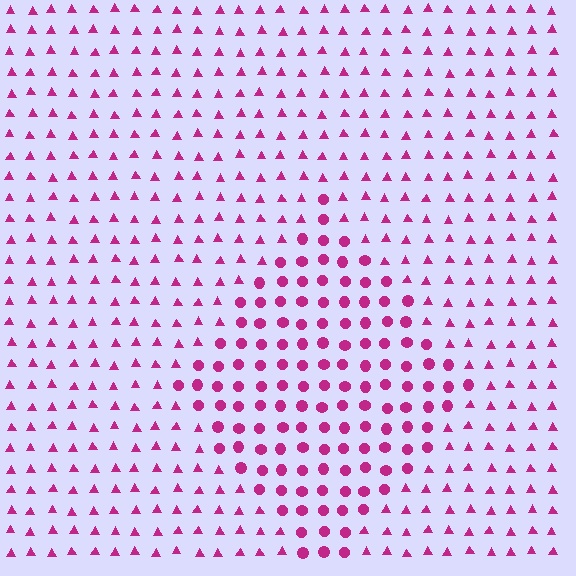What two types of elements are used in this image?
The image uses circles inside the diamond region and triangles outside it.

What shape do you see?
I see a diamond.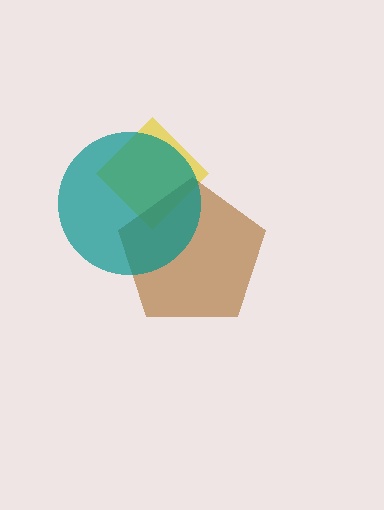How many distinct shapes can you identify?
There are 3 distinct shapes: a yellow diamond, a brown pentagon, a teal circle.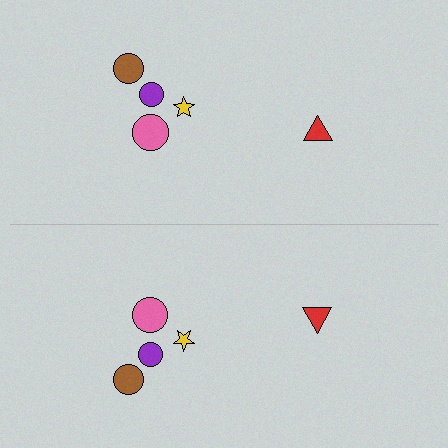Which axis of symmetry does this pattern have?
The pattern has a horizontal axis of symmetry running through the center of the image.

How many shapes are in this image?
There are 10 shapes in this image.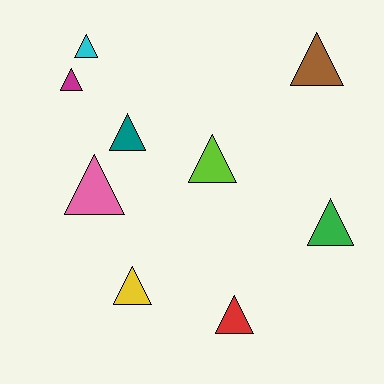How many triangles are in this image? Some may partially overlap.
There are 9 triangles.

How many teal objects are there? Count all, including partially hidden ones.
There is 1 teal object.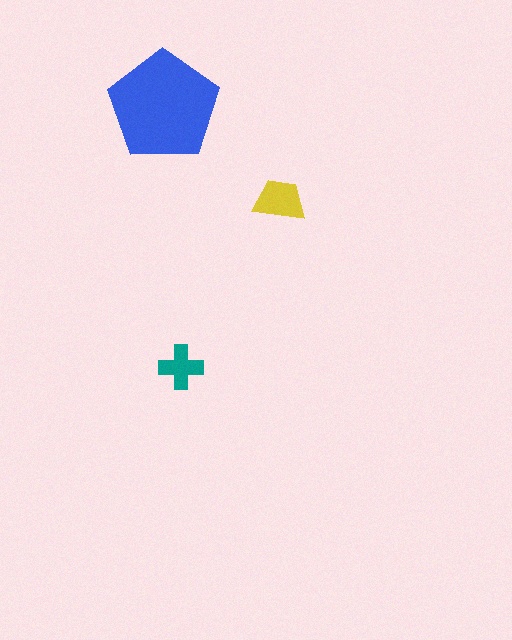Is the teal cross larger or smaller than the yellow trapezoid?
Smaller.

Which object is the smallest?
The teal cross.